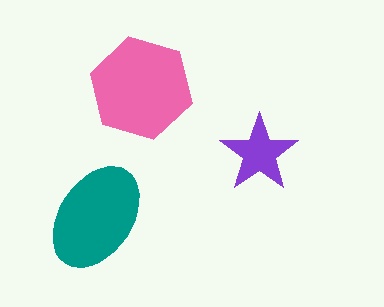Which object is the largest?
The pink hexagon.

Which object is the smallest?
The purple star.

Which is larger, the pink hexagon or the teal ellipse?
The pink hexagon.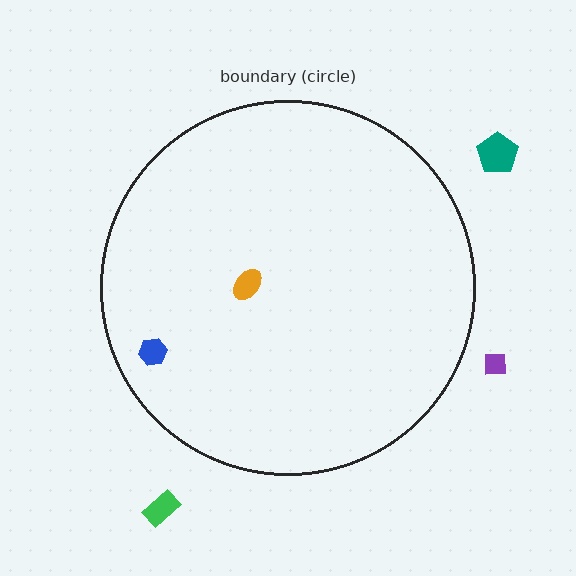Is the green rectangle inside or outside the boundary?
Outside.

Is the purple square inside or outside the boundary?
Outside.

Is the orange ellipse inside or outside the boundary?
Inside.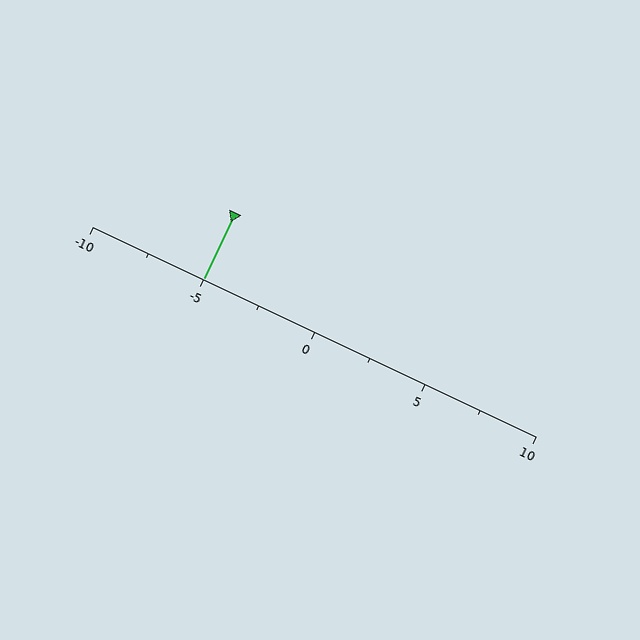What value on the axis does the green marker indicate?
The marker indicates approximately -5.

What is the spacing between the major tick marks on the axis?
The major ticks are spaced 5 apart.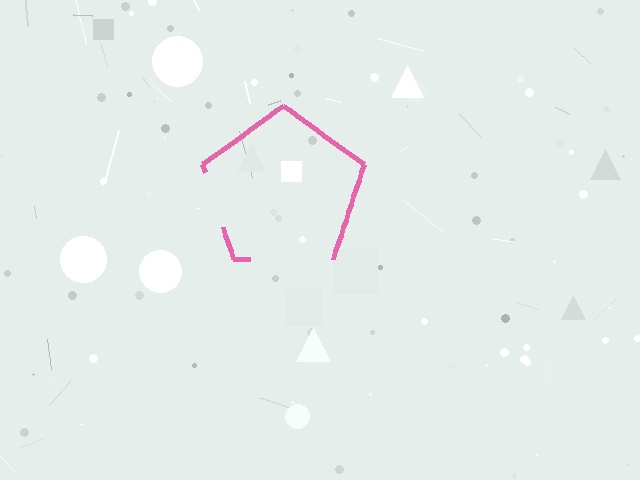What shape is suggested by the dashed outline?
The dashed outline suggests a pentagon.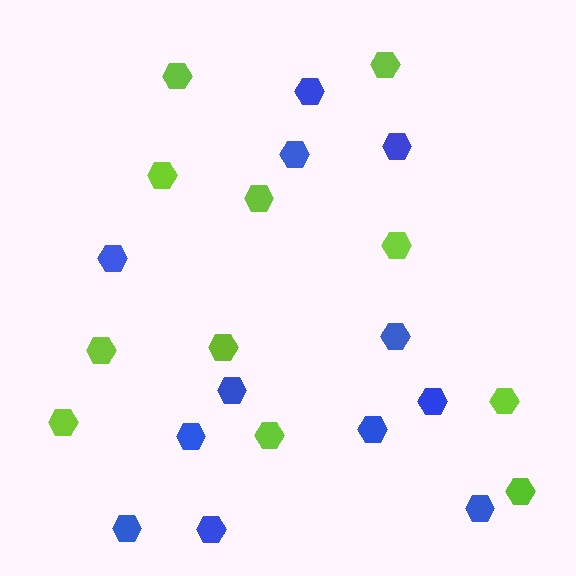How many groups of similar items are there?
There are 2 groups: one group of lime hexagons (11) and one group of blue hexagons (12).